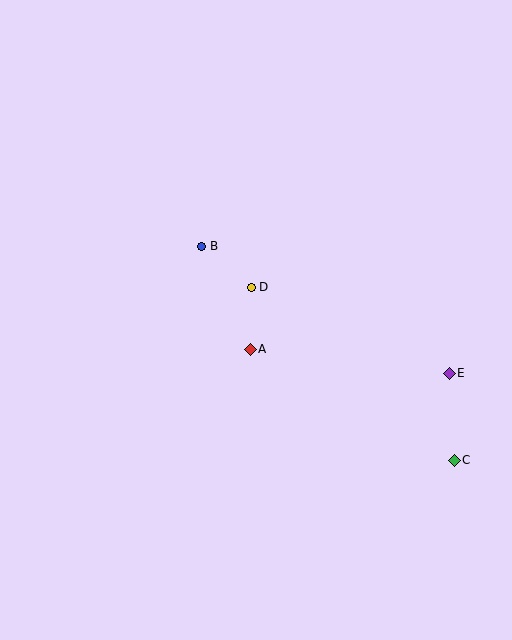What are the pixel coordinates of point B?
Point B is at (202, 246).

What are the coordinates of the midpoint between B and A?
The midpoint between B and A is at (226, 298).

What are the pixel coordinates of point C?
Point C is at (454, 460).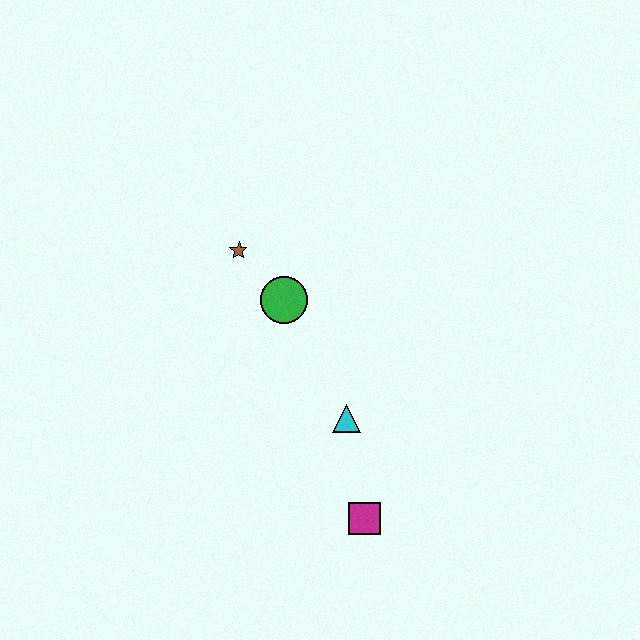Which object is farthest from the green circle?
The magenta square is farthest from the green circle.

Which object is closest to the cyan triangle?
The magenta square is closest to the cyan triangle.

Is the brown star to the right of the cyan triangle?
No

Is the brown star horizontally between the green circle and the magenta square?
No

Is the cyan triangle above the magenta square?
Yes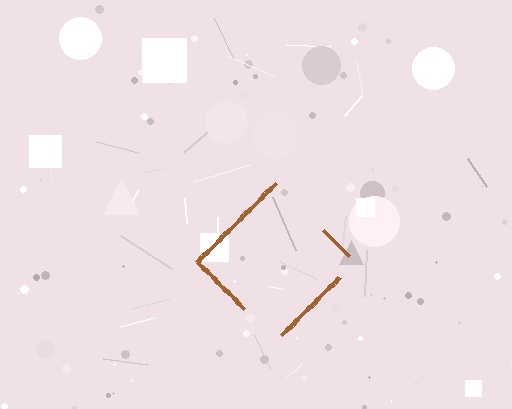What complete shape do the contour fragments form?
The contour fragments form a diamond.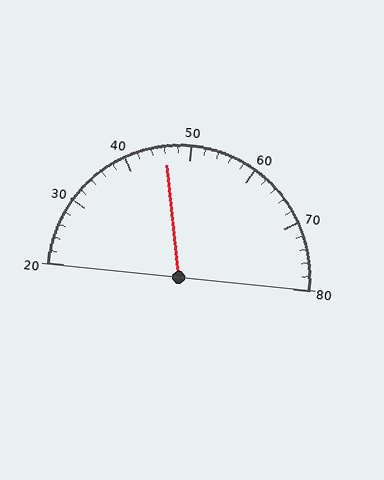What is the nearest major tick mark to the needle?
The nearest major tick mark is 50.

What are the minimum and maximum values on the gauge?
The gauge ranges from 20 to 80.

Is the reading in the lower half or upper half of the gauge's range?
The reading is in the lower half of the range (20 to 80).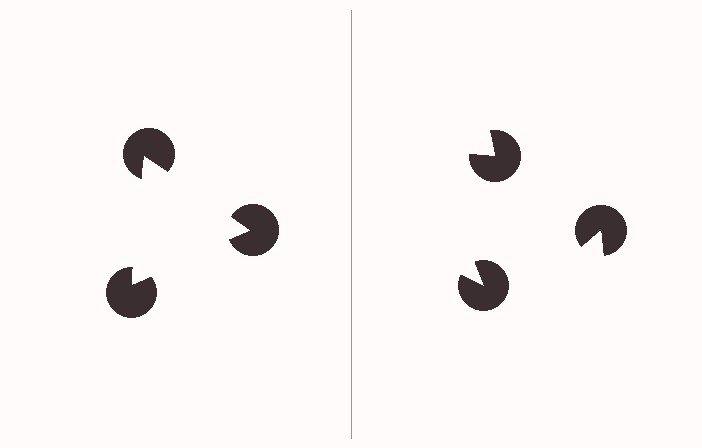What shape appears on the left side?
An illusory triangle.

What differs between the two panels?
The pac-man discs are positioned identically on both sides; only the wedge orientations differ. On the left they align to a triangle; on the right they are misaligned.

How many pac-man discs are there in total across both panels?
6 — 3 on each side.